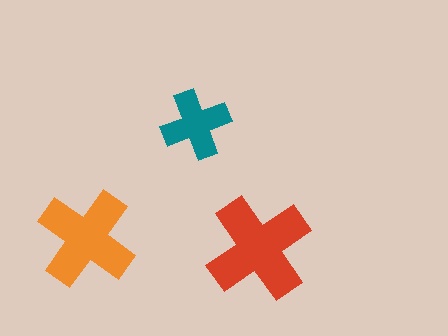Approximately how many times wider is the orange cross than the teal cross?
About 1.5 times wider.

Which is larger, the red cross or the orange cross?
The red one.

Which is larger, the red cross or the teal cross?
The red one.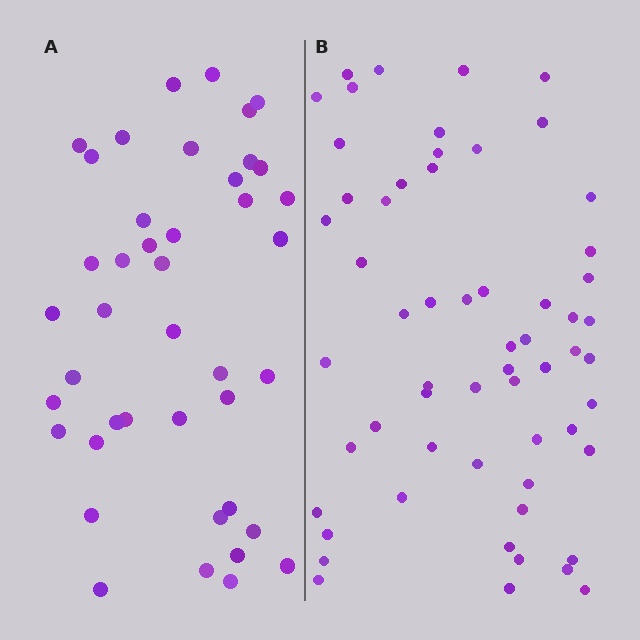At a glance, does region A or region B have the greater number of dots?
Region B (the right region) has more dots.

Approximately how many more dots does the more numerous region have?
Region B has approximately 15 more dots than region A.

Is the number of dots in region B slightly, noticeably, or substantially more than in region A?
Region B has noticeably more, but not dramatically so. The ratio is roughly 1.4 to 1.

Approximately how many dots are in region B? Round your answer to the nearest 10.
About 60 dots. (The exact count is 59, which rounds to 60.)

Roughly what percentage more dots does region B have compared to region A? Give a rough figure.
About 40% more.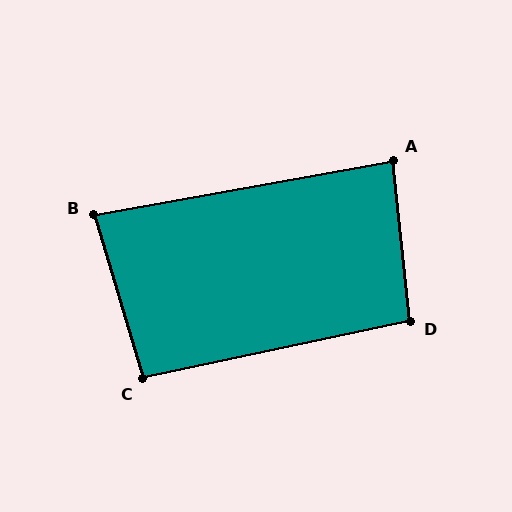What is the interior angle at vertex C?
Approximately 94 degrees (approximately right).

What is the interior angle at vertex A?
Approximately 86 degrees (approximately right).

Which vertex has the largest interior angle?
D, at approximately 96 degrees.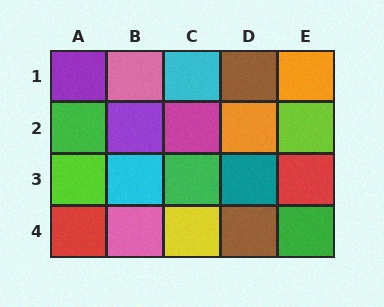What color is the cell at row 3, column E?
Red.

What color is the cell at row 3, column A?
Lime.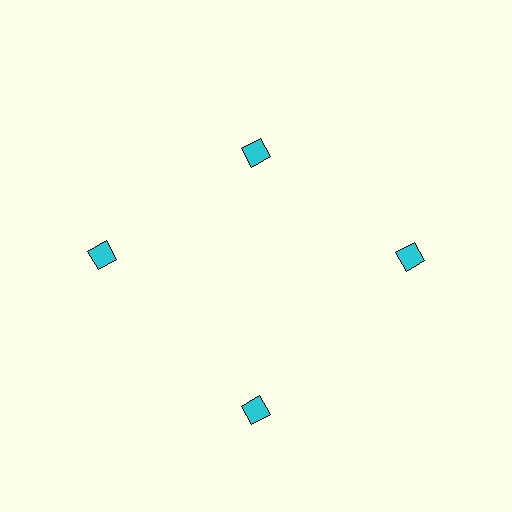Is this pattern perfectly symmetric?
No. The 4 cyan diamonds are arranged in a ring, but one element near the 12 o'clock position is pulled inward toward the center, breaking the 4-fold rotational symmetry.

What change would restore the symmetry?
The symmetry would be restored by moving it outward, back onto the ring so that all 4 diamonds sit at equal angles and equal distance from the center.